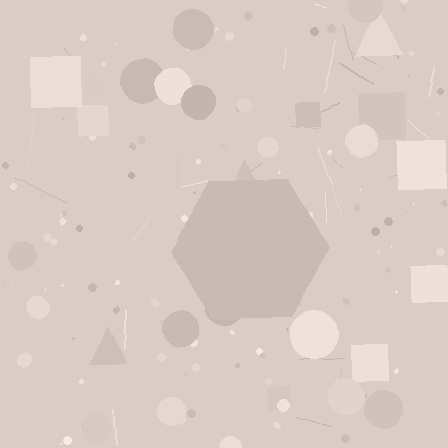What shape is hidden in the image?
A hexagon is hidden in the image.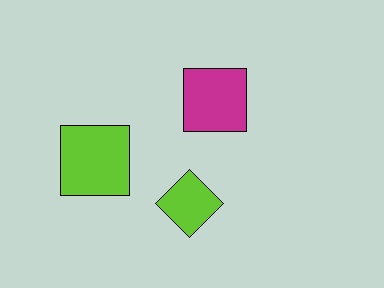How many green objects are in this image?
There are no green objects.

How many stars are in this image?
There are no stars.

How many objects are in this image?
There are 3 objects.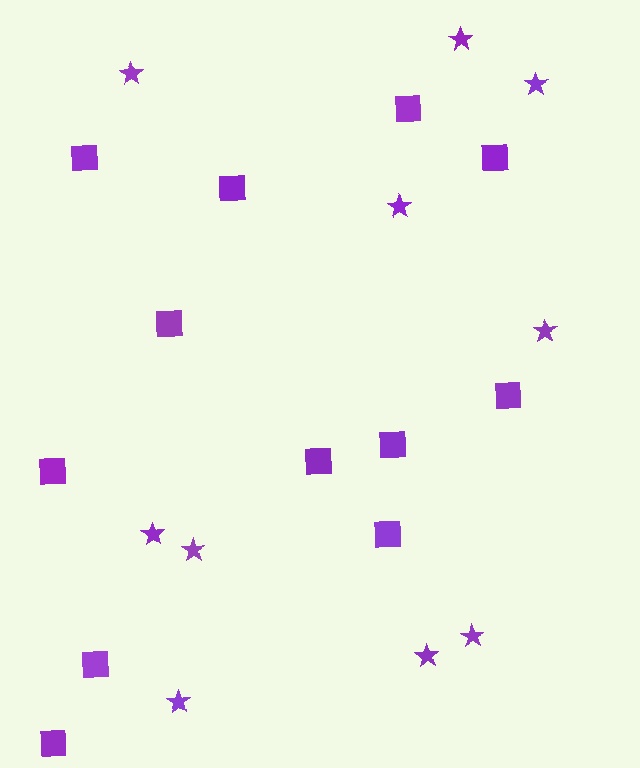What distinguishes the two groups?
There are 2 groups: one group of stars (10) and one group of squares (12).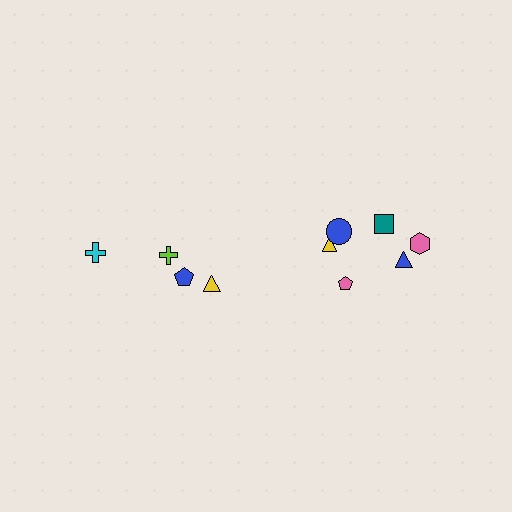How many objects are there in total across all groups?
There are 10 objects.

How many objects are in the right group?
There are 6 objects.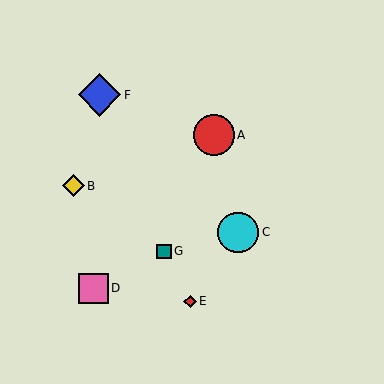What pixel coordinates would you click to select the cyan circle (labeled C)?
Click at (238, 232) to select the cyan circle C.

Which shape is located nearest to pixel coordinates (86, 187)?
The yellow diamond (labeled B) at (73, 186) is nearest to that location.